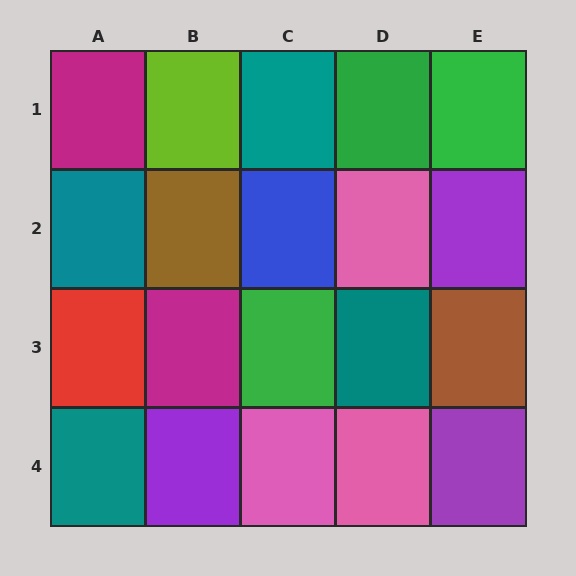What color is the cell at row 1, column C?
Teal.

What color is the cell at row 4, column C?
Pink.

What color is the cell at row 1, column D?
Green.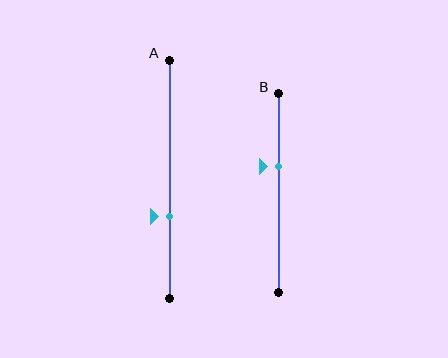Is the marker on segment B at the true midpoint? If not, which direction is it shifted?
No, the marker on segment B is shifted upward by about 13% of the segment length.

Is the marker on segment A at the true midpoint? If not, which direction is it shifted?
No, the marker on segment A is shifted downward by about 16% of the segment length.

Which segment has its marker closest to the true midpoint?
Segment B has its marker closest to the true midpoint.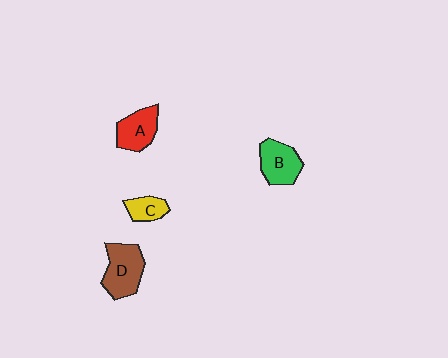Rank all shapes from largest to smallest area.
From largest to smallest: D (brown), B (green), A (red), C (yellow).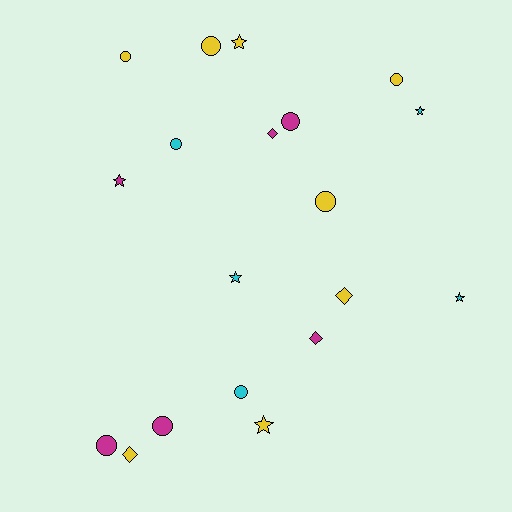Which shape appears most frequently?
Circle, with 9 objects.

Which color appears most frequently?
Yellow, with 8 objects.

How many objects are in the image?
There are 19 objects.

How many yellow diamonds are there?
There are 2 yellow diamonds.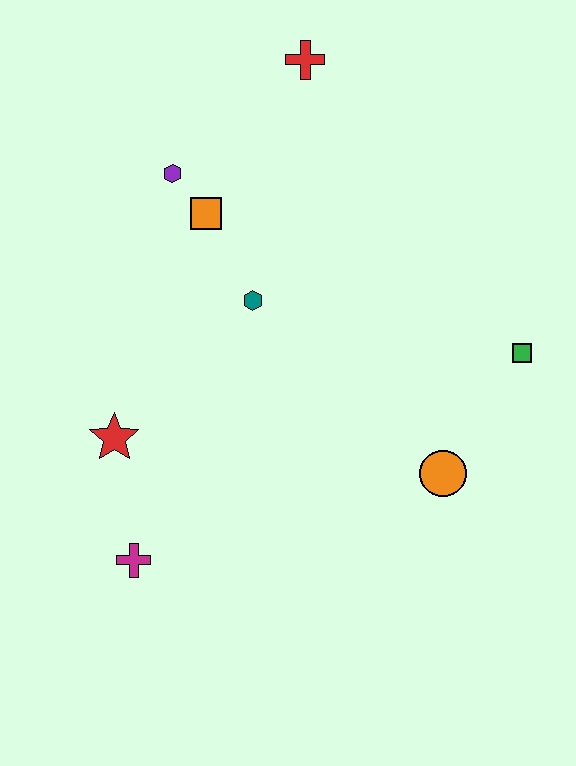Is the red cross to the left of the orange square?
No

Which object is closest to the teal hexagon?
The orange square is closest to the teal hexagon.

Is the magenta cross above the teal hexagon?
No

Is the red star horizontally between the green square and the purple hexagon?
No